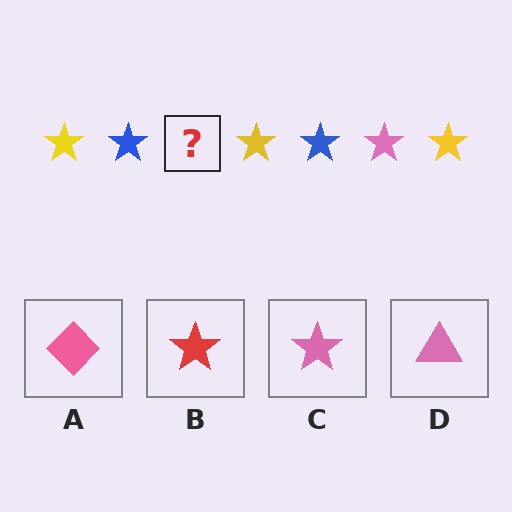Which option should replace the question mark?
Option C.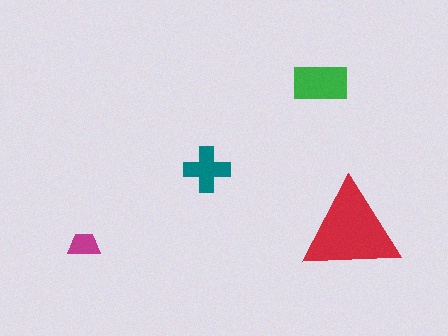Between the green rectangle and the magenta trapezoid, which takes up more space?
The green rectangle.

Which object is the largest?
The red triangle.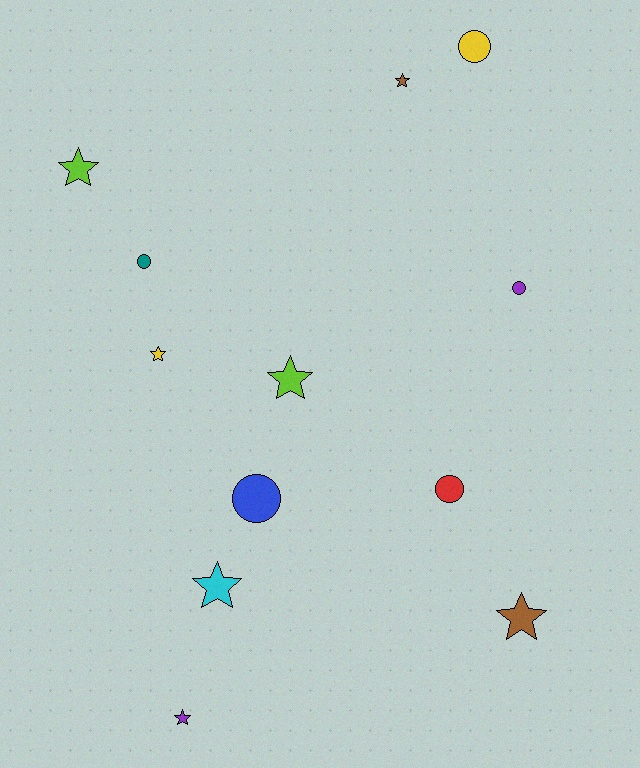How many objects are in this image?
There are 12 objects.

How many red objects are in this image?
There is 1 red object.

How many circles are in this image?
There are 5 circles.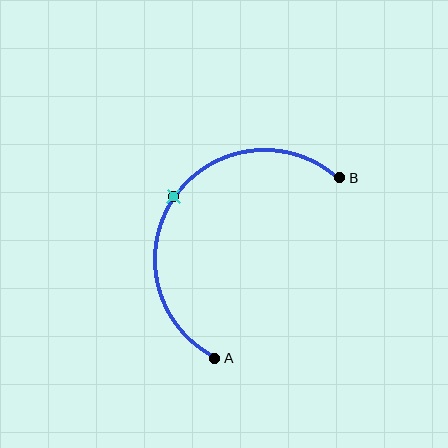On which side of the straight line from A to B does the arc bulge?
The arc bulges above and to the left of the straight line connecting A and B.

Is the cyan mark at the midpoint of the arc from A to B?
Yes. The cyan mark lies on the arc at equal arc-length from both A and B — it is the arc midpoint.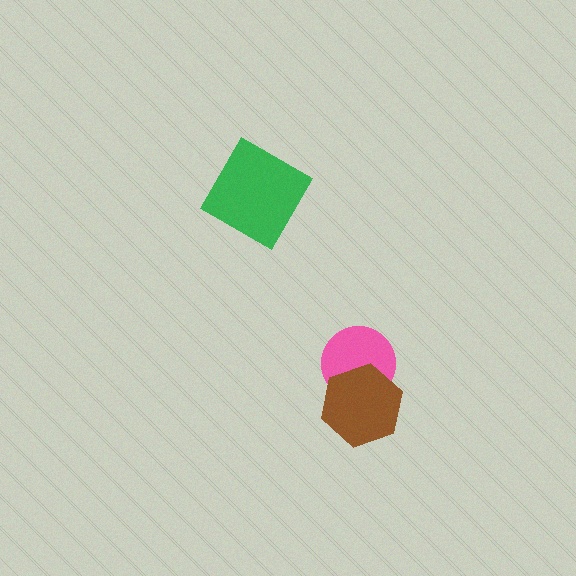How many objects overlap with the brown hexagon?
1 object overlaps with the brown hexagon.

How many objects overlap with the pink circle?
1 object overlaps with the pink circle.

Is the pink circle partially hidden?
Yes, it is partially covered by another shape.